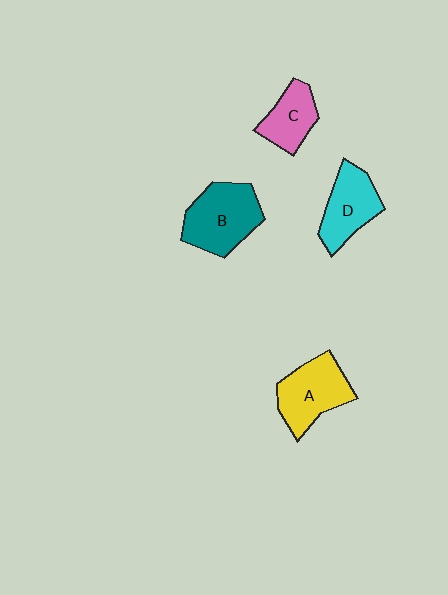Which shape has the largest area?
Shape B (teal).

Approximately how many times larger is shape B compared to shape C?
Approximately 1.6 times.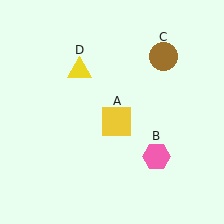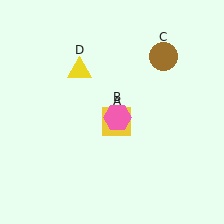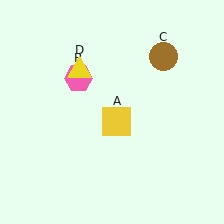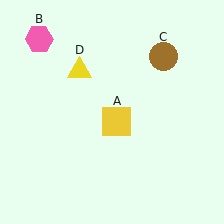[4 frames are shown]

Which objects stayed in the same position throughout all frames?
Yellow square (object A) and brown circle (object C) and yellow triangle (object D) remained stationary.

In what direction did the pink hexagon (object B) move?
The pink hexagon (object B) moved up and to the left.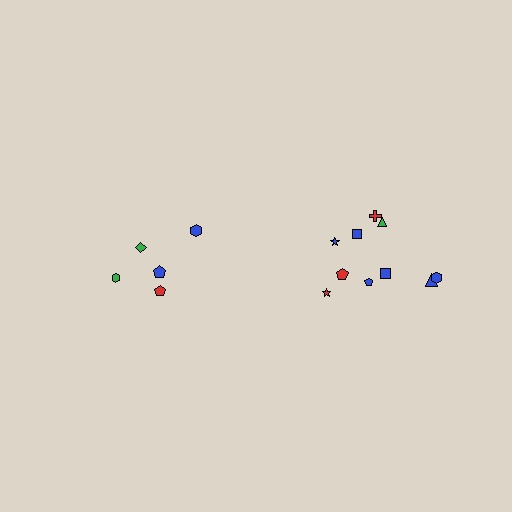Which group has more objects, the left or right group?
The right group.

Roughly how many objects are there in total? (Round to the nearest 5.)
Roughly 15 objects in total.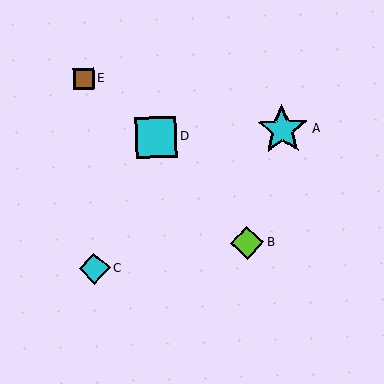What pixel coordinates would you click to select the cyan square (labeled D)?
Click at (156, 137) to select the cyan square D.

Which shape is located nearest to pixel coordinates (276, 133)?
The cyan star (labeled A) at (283, 130) is nearest to that location.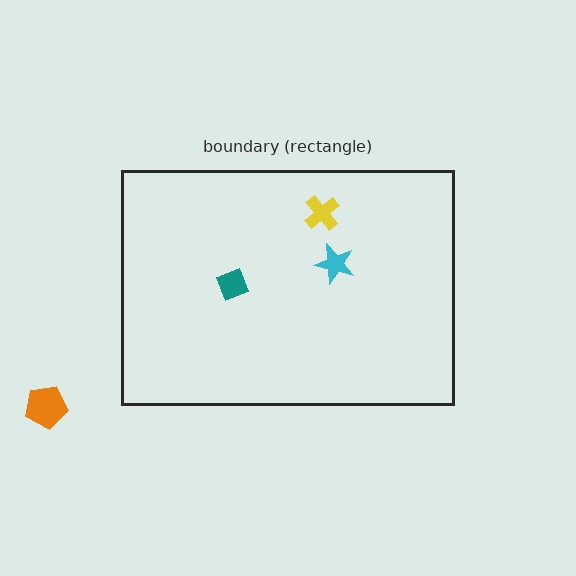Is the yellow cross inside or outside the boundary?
Inside.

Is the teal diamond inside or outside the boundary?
Inside.